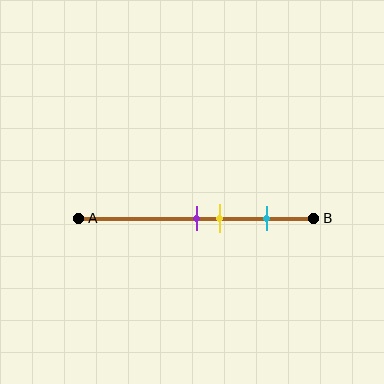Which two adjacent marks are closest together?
The purple and yellow marks are the closest adjacent pair.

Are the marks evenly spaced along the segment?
No, the marks are not evenly spaced.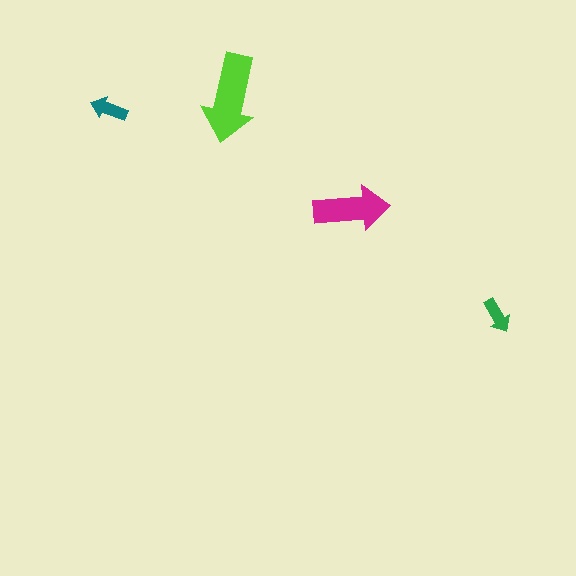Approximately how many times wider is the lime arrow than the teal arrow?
About 2.5 times wider.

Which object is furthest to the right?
The green arrow is rightmost.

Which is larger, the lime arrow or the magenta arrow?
The lime one.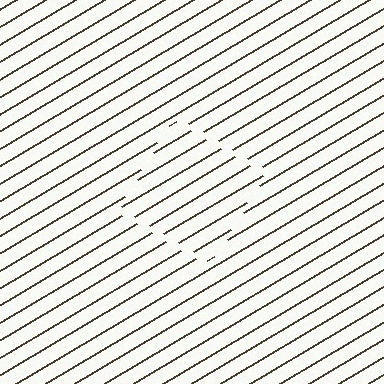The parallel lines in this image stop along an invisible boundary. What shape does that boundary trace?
An illusory square. The interior of the shape contains the same grating, shifted by half a period — the contour is defined by the phase discontinuity where line-ends from the inner and outer gratings abut.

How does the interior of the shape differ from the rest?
The interior of the shape contains the same grating, shifted by half a period — the contour is defined by the phase discontinuity where line-ends from the inner and outer gratings abut.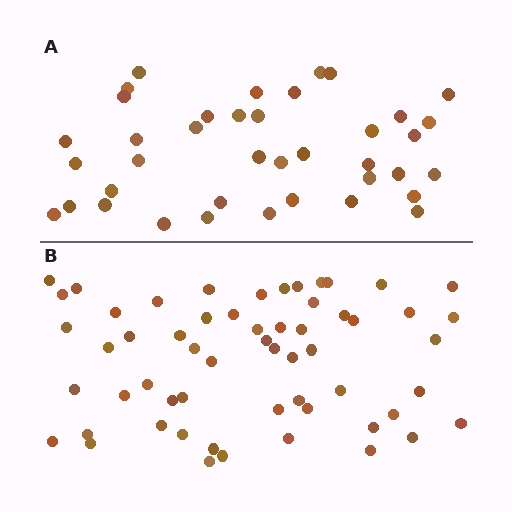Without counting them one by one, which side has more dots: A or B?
Region B (the bottom region) has more dots.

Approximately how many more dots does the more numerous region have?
Region B has approximately 20 more dots than region A.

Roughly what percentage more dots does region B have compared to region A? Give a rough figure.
About 50% more.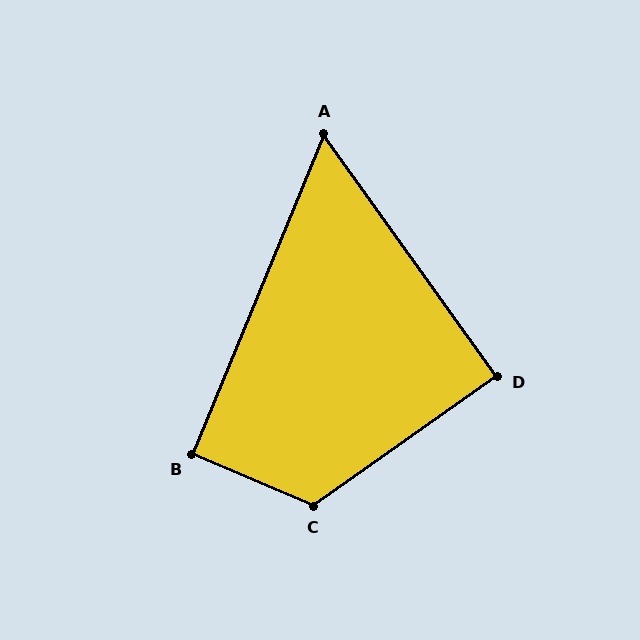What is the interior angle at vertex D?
Approximately 89 degrees (approximately right).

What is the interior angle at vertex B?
Approximately 91 degrees (approximately right).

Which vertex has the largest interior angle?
C, at approximately 122 degrees.